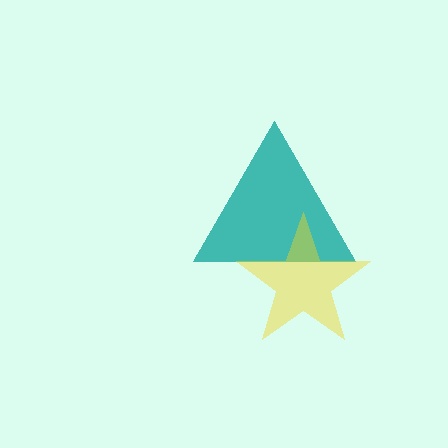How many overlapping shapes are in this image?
There are 2 overlapping shapes in the image.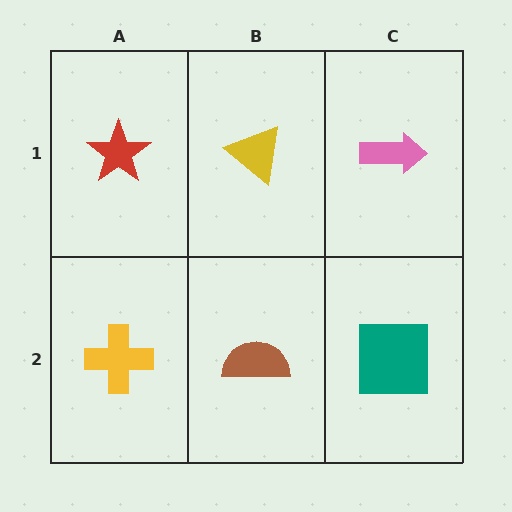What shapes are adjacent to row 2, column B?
A yellow triangle (row 1, column B), a yellow cross (row 2, column A), a teal square (row 2, column C).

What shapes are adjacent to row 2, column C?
A pink arrow (row 1, column C), a brown semicircle (row 2, column B).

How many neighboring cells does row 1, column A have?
2.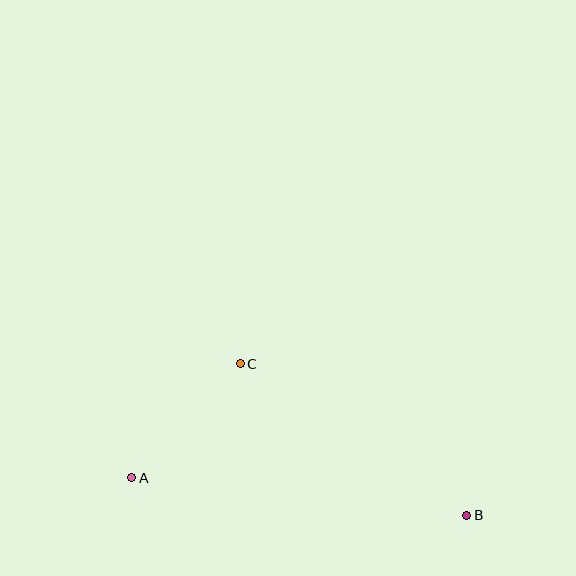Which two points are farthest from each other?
Points A and B are farthest from each other.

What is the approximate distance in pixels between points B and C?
The distance between B and C is approximately 272 pixels.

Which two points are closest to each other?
Points A and C are closest to each other.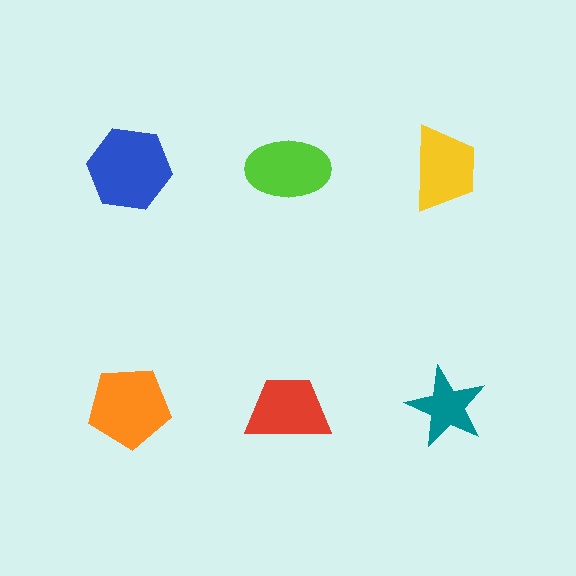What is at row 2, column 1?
An orange pentagon.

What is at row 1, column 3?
A yellow trapezoid.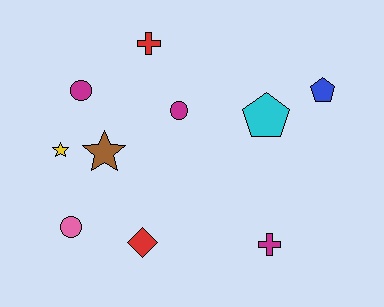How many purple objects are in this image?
There are no purple objects.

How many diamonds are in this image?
There is 1 diamond.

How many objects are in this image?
There are 10 objects.